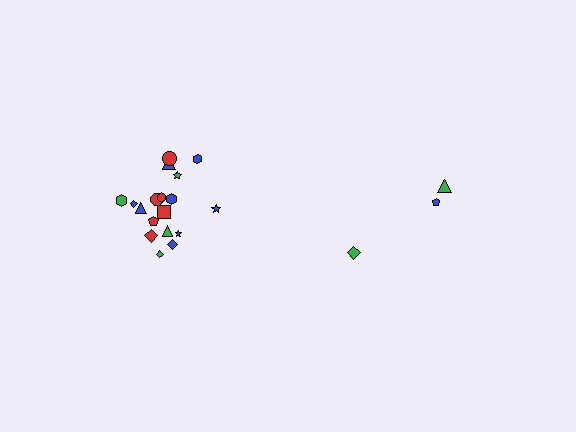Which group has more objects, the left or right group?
The left group.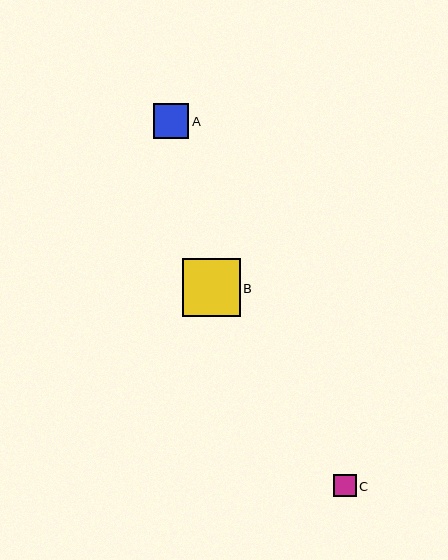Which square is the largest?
Square B is the largest with a size of approximately 58 pixels.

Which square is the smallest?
Square C is the smallest with a size of approximately 22 pixels.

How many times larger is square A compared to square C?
Square A is approximately 1.6 times the size of square C.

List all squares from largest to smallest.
From largest to smallest: B, A, C.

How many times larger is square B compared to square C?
Square B is approximately 2.6 times the size of square C.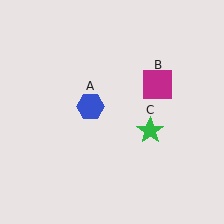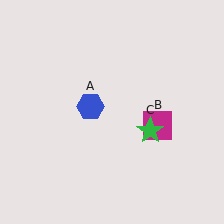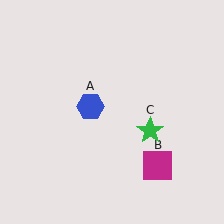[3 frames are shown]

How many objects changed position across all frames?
1 object changed position: magenta square (object B).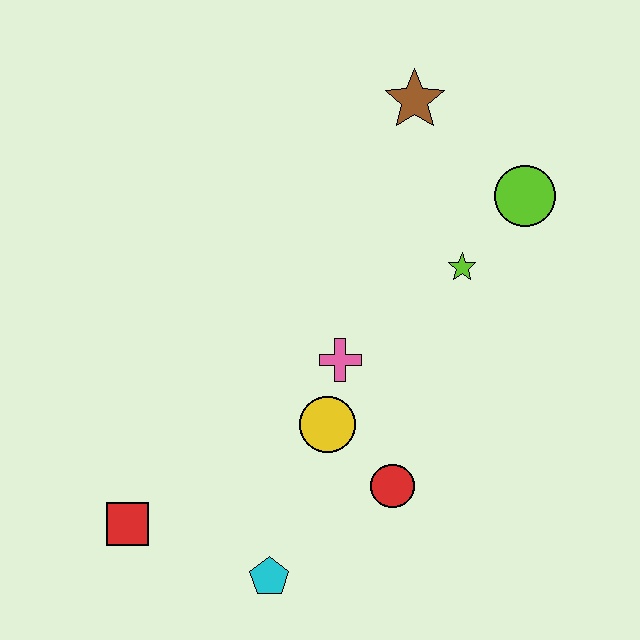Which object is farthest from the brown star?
The red square is farthest from the brown star.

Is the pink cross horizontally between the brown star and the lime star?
No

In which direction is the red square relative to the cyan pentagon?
The red square is to the left of the cyan pentagon.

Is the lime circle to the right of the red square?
Yes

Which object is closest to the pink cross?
The yellow circle is closest to the pink cross.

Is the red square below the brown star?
Yes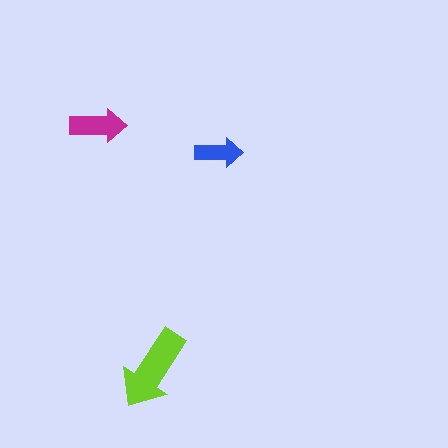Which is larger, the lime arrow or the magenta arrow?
The lime one.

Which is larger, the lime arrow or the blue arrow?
The lime one.